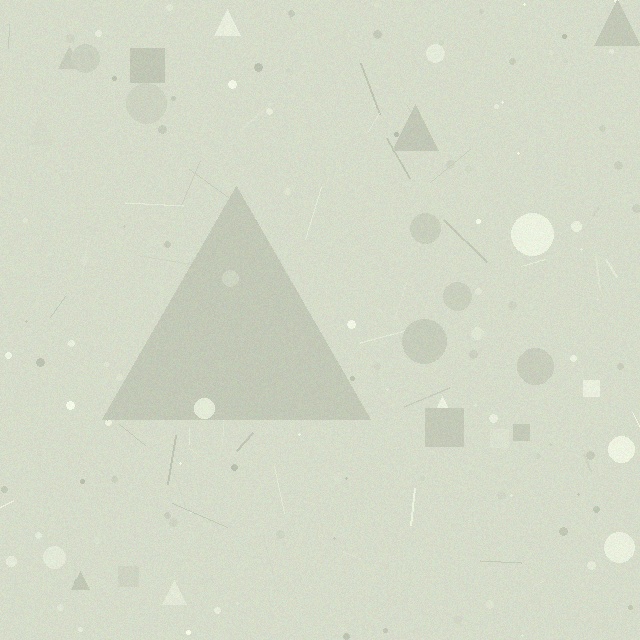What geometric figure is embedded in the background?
A triangle is embedded in the background.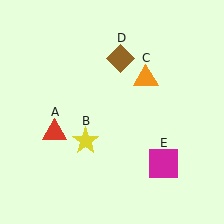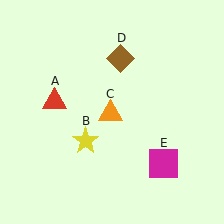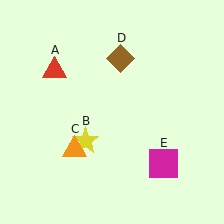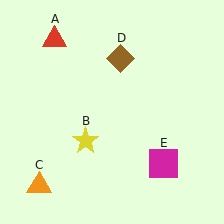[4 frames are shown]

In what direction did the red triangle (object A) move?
The red triangle (object A) moved up.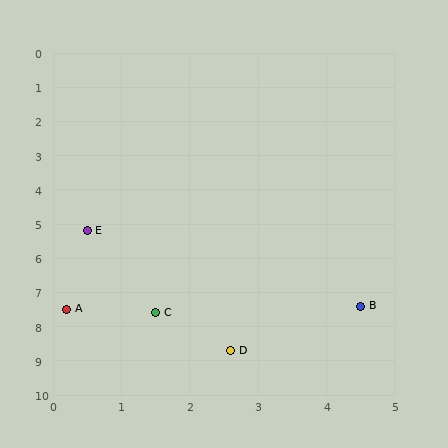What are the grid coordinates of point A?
Point A is at approximately (0.2, 7.5).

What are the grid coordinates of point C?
Point C is at approximately (1.5, 7.6).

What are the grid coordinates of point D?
Point D is at approximately (2.6, 8.7).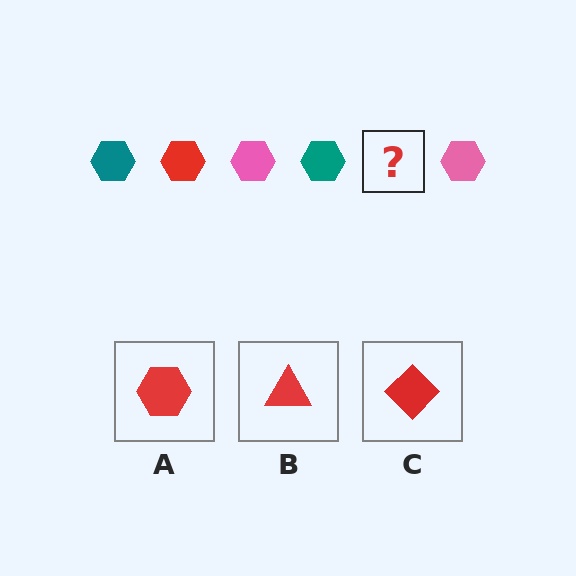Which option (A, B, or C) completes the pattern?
A.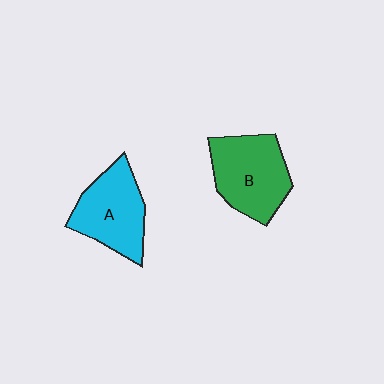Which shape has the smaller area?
Shape A (cyan).